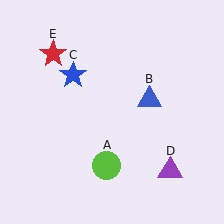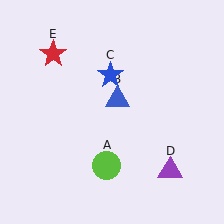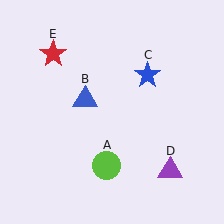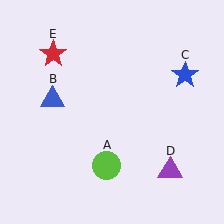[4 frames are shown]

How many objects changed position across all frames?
2 objects changed position: blue triangle (object B), blue star (object C).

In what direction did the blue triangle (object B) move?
The blue triangle (object B) moved left.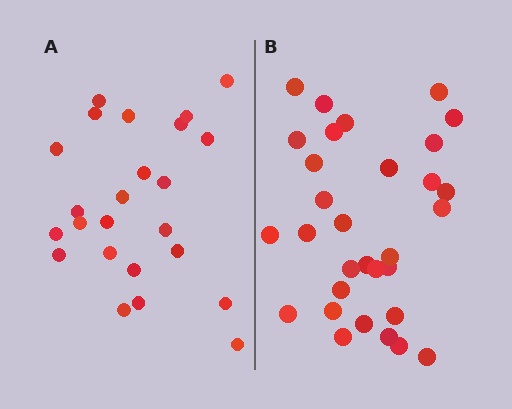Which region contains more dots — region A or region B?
Region B (the right region) has more dots.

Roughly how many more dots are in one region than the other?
Region B has roughly 8 or so more dots than region A.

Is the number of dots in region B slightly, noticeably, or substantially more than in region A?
Region B has noticeably more, but not dramatically so. The ratio is roughly 1.3 to 1.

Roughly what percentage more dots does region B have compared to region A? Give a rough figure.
About 30% more.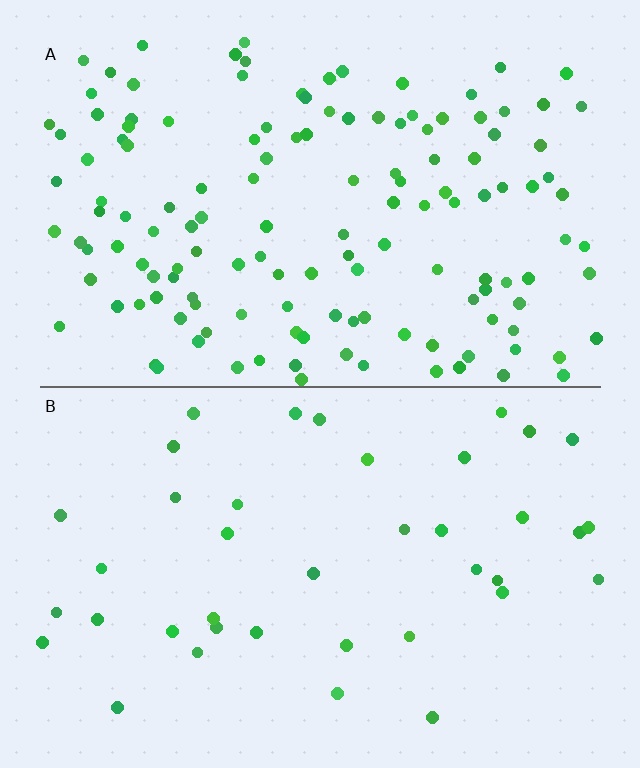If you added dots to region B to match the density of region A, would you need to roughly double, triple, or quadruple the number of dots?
Approximately quadruple.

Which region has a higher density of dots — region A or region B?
A (the top).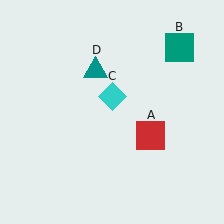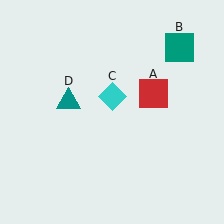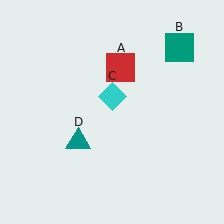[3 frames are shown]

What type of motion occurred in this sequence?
The red square (object A), teal triangle (object D) rotated counterclockwise around the center of the scene.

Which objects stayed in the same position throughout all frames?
Teal square (object B) and cyan diamond (object C) remained stationary.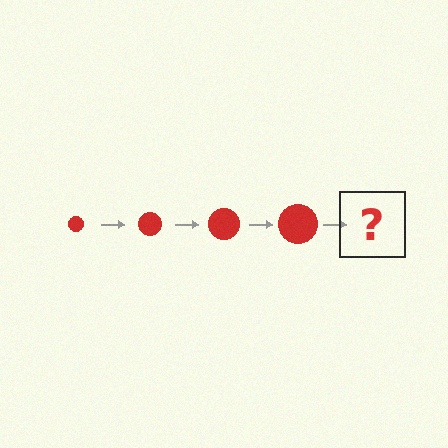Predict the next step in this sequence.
The next step is a red circle, larger than the previous one.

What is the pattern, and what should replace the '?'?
The pattern is that the circle gets progressively larger each step. The '?' should be a red circle, larger than the previous one.